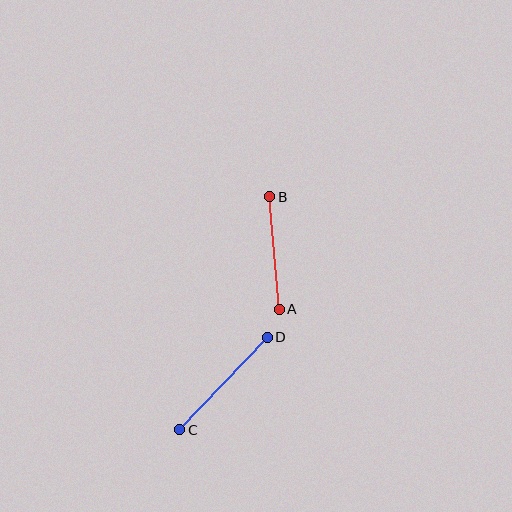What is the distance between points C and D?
The distance is approximately 128 pixels.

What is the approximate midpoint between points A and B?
The midpoint is at approximately (275, 253) pixels.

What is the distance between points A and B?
The distance is approximately 113 pixels.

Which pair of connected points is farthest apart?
Points C and D are farthest apart.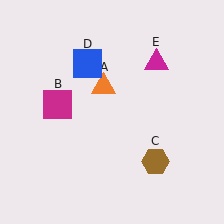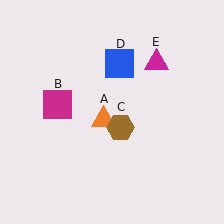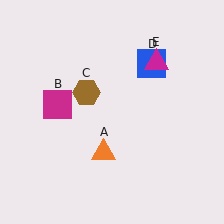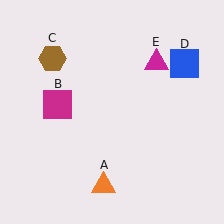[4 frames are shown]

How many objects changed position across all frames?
3 objects changed position: orange triangle (object A), brown hexagon (object C), blue square (object D).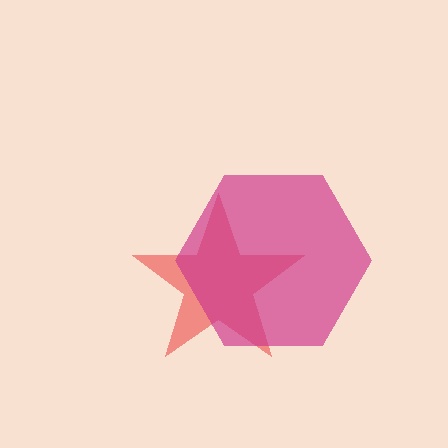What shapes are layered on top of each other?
The layered shapes are: a red star, a magenta hexagon.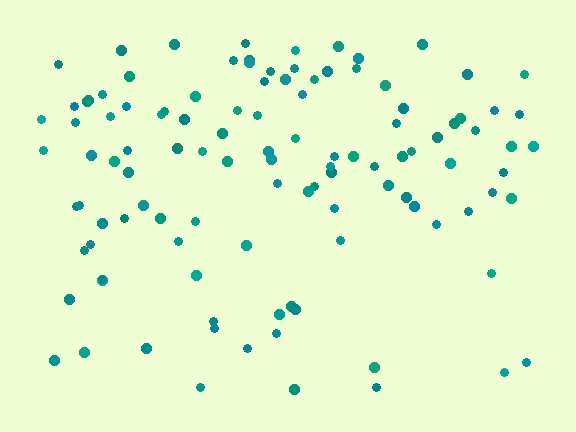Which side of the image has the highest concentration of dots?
The top.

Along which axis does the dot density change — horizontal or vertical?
Vertical.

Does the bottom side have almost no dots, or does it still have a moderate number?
Still a moderate number, just noticeably fewer than the top.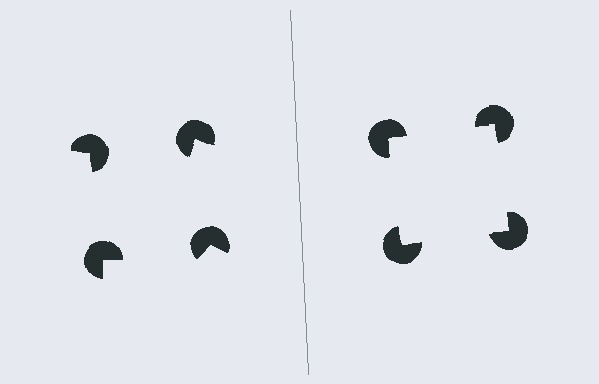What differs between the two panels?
The pac-man discs are positioned identically on both sides; only the wedge orientations differ. On the right they align to a square; on the left they are misaligned.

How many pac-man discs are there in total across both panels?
8 — 4 on each side.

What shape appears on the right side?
An illusory square.